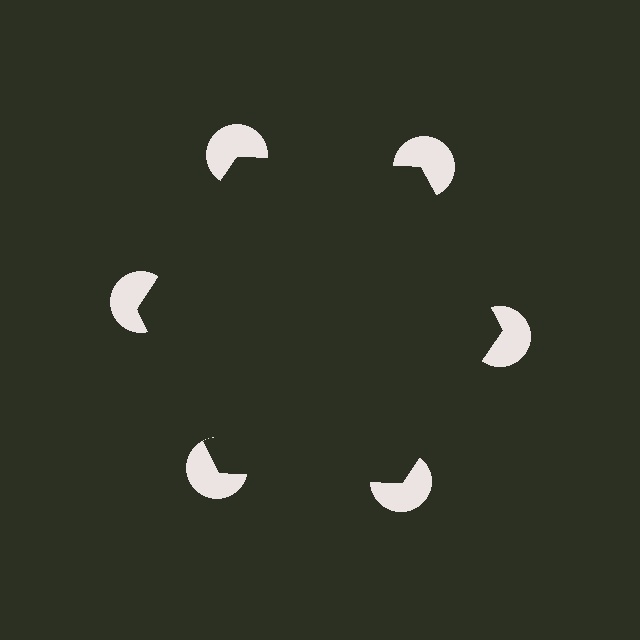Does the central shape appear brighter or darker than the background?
It typically appears slightly darker than the background, even though no actual brightness change is drawn.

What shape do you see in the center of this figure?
An illusory hexagon — its edges are inferred from the aligned wedge cuts in the pac-man discs, not physically drawn.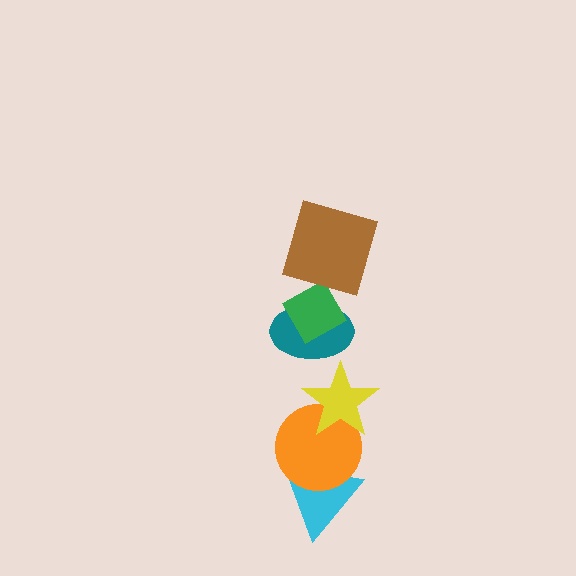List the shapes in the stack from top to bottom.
From top to bottom: the brown square, the green diamond, the teal ellipse, the yellow star, the orange circle, the cyan triangle.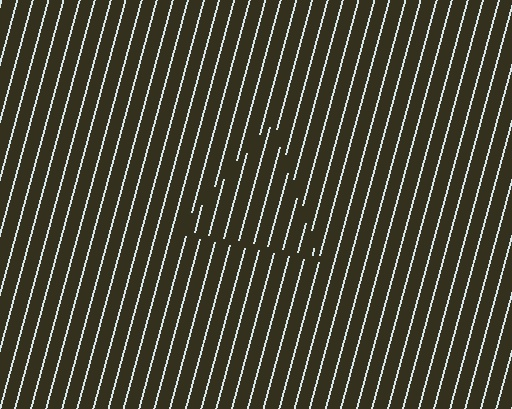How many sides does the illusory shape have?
3 sides — the line-ends trace a triangle.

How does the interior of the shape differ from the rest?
The interior of the shape contains the same grating, shifted by half a period — the contour is defined by the phase discontinuity where line-ends from the inner and outer gratings abut.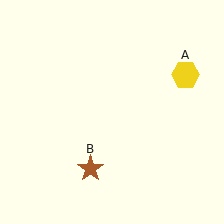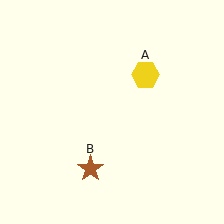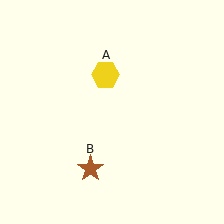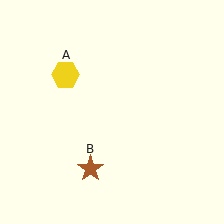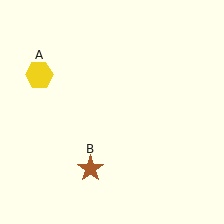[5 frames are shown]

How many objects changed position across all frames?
1 object changed position: yellow hexagon (object A).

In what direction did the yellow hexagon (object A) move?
The yellow hexagon (object A) moved left.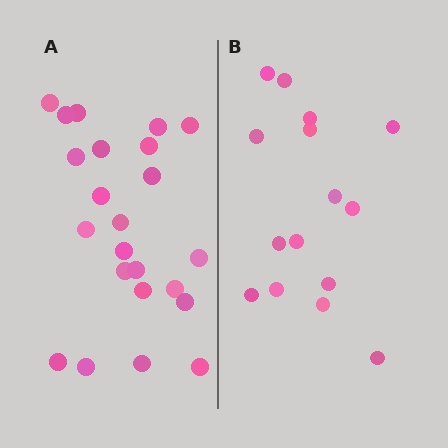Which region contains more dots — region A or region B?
Region A (the left region) has more dots.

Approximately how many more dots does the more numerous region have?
Region A has roughly 8 or so more dots than region B.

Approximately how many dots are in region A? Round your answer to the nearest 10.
About 20 dots. (The exact count is 23, which rounds to 20.)